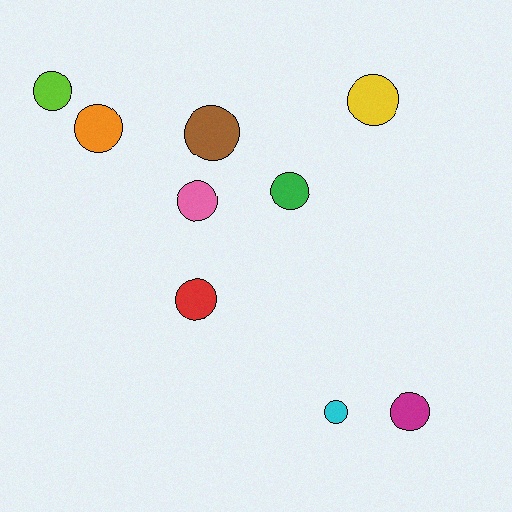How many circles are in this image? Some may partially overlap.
There are 9 circles.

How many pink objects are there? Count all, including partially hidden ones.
There is 1 pink object.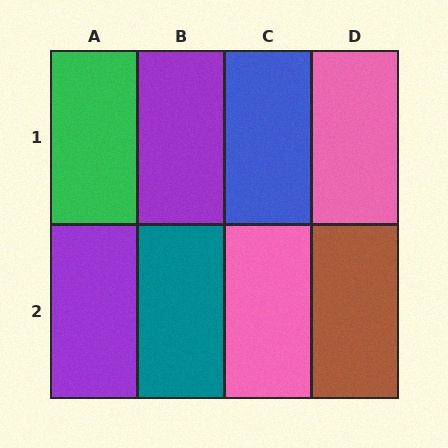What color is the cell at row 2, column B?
Teal.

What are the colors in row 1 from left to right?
Green, purple, blue, pink.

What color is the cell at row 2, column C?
Pink.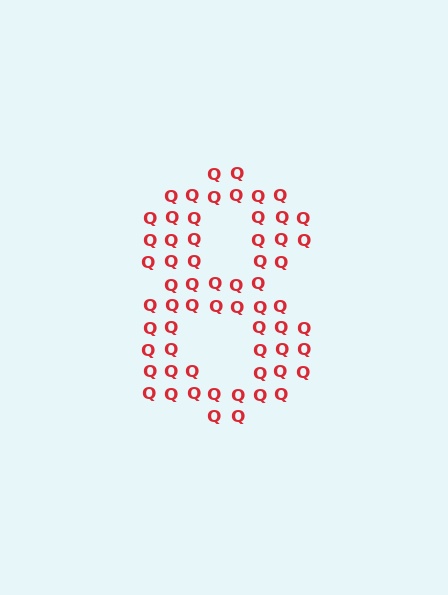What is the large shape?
The large shape is the digit 8.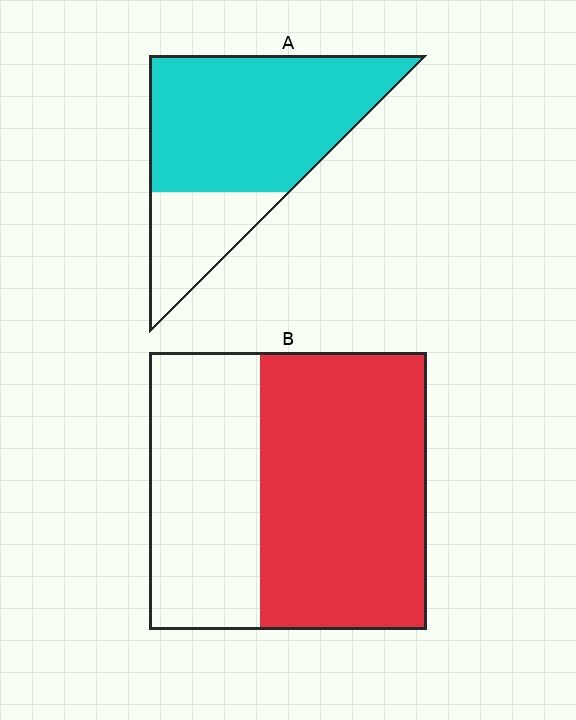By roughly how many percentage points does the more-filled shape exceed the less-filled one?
By roughly 15 percentage points (A over B).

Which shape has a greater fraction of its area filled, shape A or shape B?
Shape A.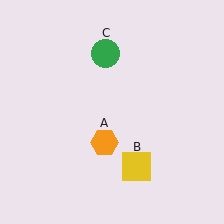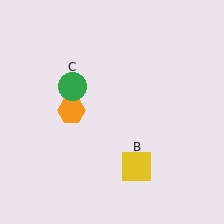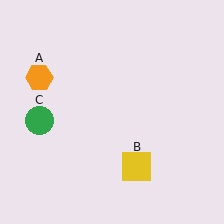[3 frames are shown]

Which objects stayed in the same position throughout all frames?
Yellow square (object B) remained stationary.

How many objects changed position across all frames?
2 objects changed position: orange hexagon (object A), green circle (object C).